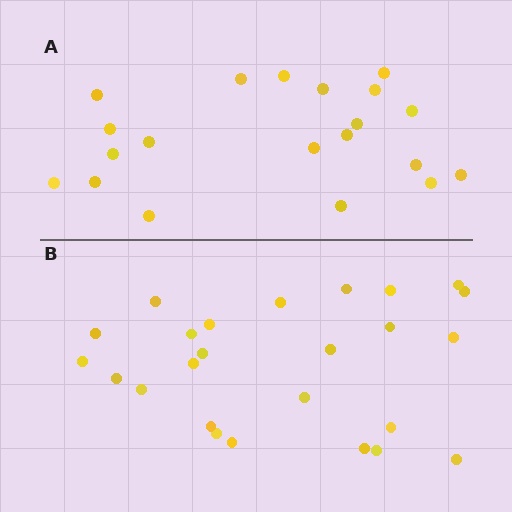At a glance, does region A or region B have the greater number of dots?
Region B (the bottom region) has more dots.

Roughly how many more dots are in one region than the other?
Region B has about 5 more dots than region A.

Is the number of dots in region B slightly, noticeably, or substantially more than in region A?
Region B has noticeably more, but not dramatically so. The ratio is roughly 1.2 to 1.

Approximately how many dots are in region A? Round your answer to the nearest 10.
About 20 dots.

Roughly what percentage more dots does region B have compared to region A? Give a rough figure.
About 25% more.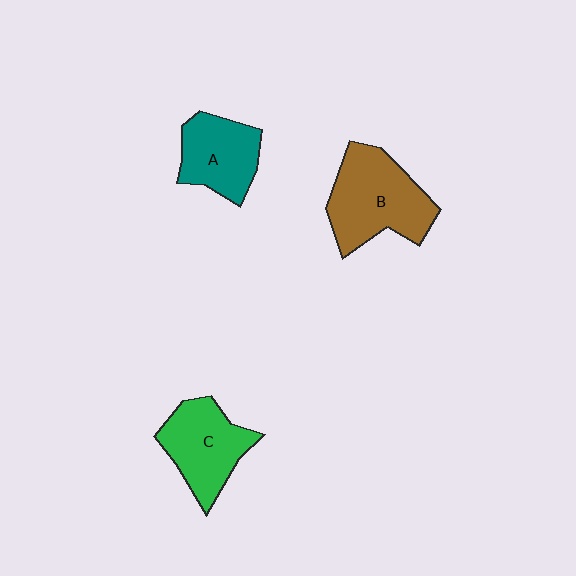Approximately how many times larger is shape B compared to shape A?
Approximately 1.4 times.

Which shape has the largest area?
Shape B (brown).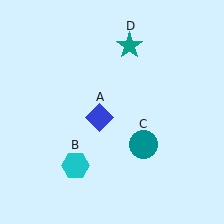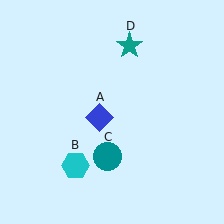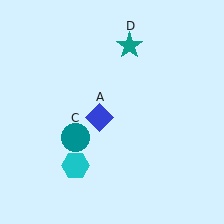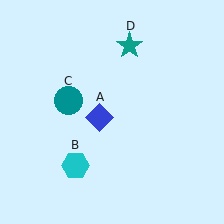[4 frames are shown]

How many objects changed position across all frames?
1 object changed position: teal circle (object C).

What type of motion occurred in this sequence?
The teal circle (object C) rotated clockwise around the center of the scene.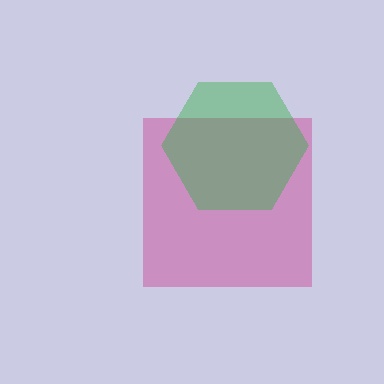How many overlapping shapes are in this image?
There are 2 overlapping shapes in the image.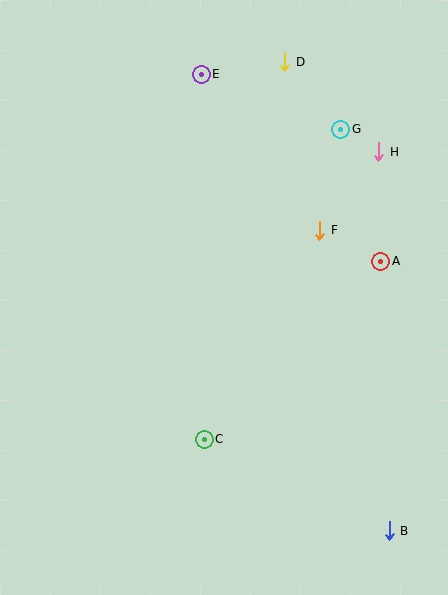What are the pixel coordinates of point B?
Point B is at (389, 531).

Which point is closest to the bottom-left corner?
Point C is closest to the bottom-left corner.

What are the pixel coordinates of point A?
Point A is at (381, 261).